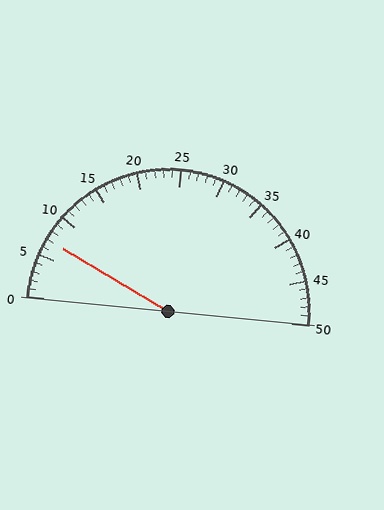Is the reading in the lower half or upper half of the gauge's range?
The reading is in the lower half of the range (0 to 50).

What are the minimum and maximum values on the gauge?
The gauge ranges from 0 to 50.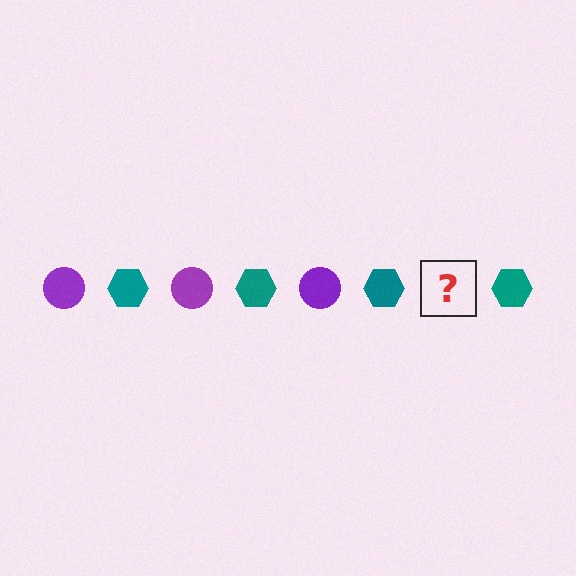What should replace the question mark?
The question mark should be replaced with a purple circle.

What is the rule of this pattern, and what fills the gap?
The rule is that the pattern alternates between purple circle and teal hexagon. The gap should be filled with a purple circle.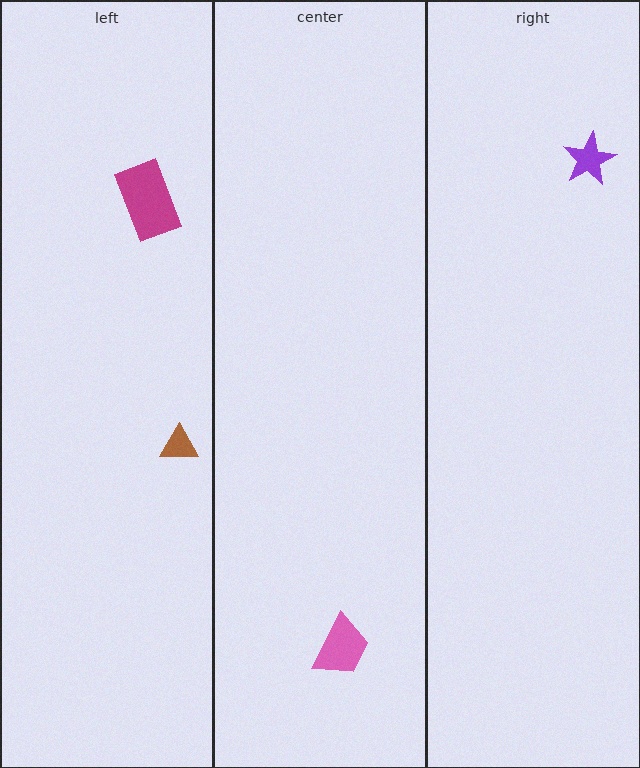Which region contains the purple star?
The right region.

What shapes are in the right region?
The purple star.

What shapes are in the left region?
The magenta rectangle, the brown triangle.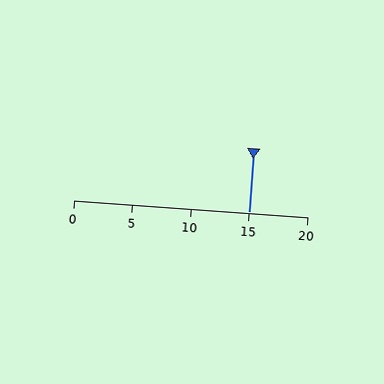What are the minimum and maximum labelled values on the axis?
The axis runs from 0 to 20.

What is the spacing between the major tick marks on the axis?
The major ticks are spaced 5 apart.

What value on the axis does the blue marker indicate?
The marker indicates approximately 15.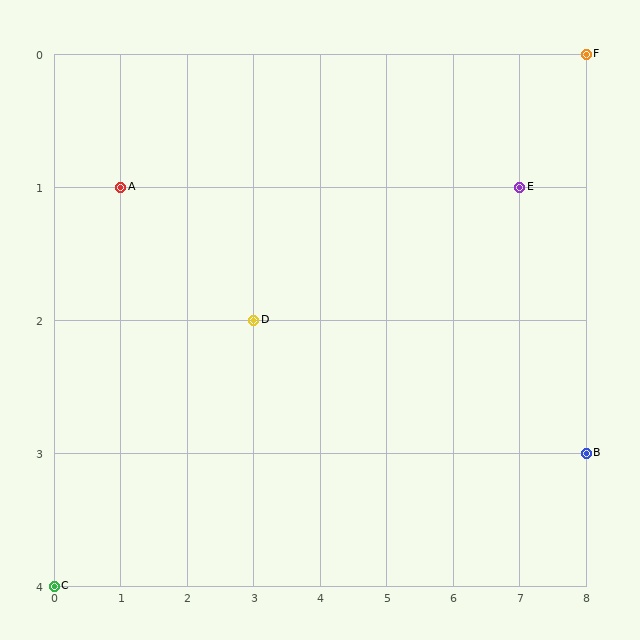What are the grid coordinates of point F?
Point F is at grid coordinates (8, 0).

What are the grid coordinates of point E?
Point E is at grid coordinates (7, 1).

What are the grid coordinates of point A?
Point A is at grid coordinates (1, 1).